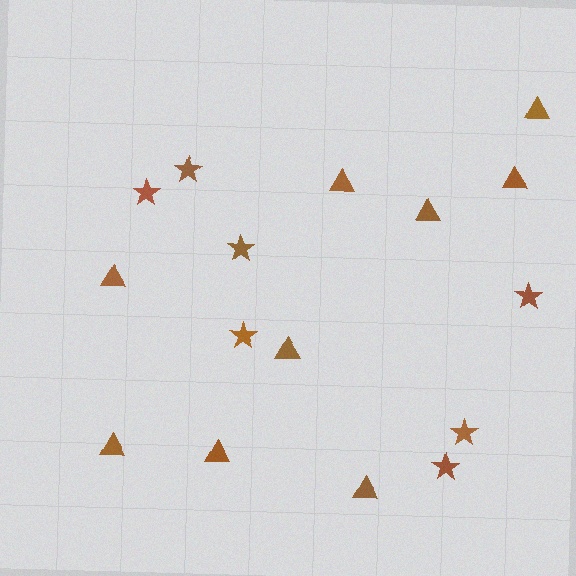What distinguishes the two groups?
There are 2 groups: one group of stars (7) and one group of triangles (9).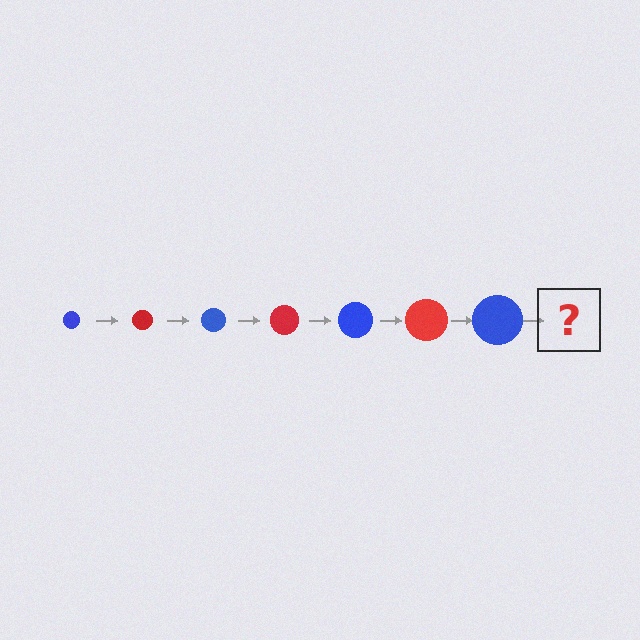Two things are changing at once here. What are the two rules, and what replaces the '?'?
The two rules are that the circle grows larger each step and the color cycles through blue and red. The '?' should be a red circle, larger than the previous one.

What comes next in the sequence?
The next element should be a red circle, larger than the previous one.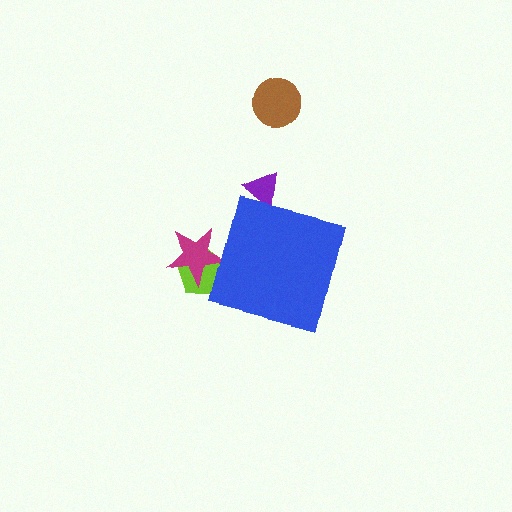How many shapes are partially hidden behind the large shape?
3 shapes are partially hidden.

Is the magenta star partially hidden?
Yes, the magenta star is partially hidden behind the blue square.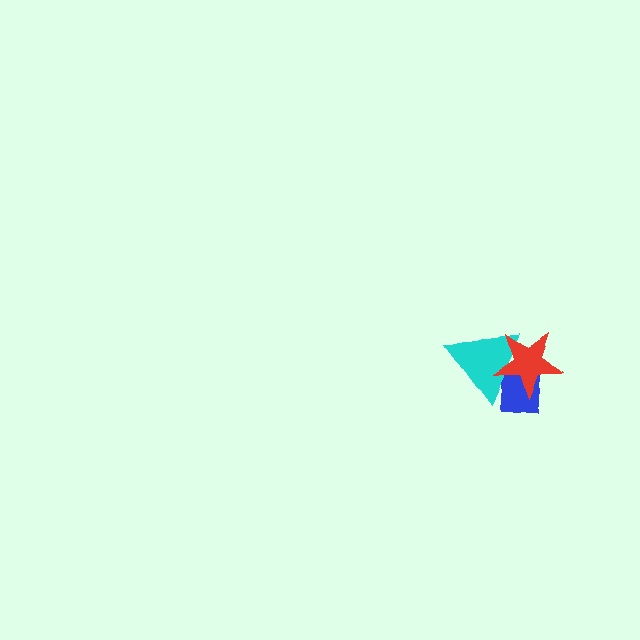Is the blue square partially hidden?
Yes, it is partially covered by another shape.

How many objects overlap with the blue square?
2 objects overlap with the blue square.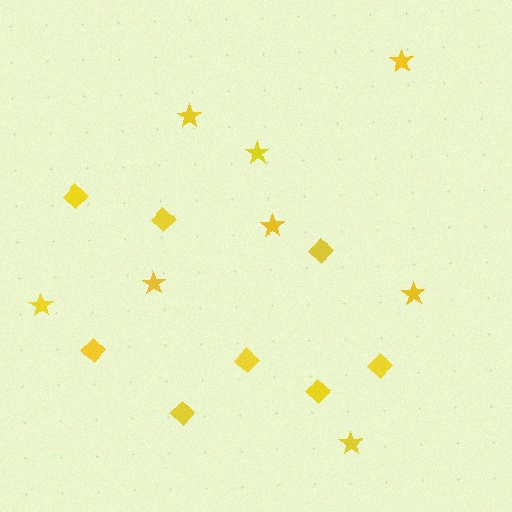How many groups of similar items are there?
There are 2 groups: one group of stars (8) and one group of diamonds (8).